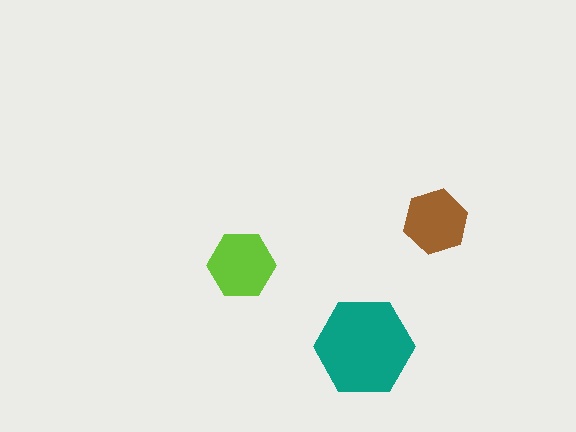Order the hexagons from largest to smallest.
the teal one, the lime one, the brown one.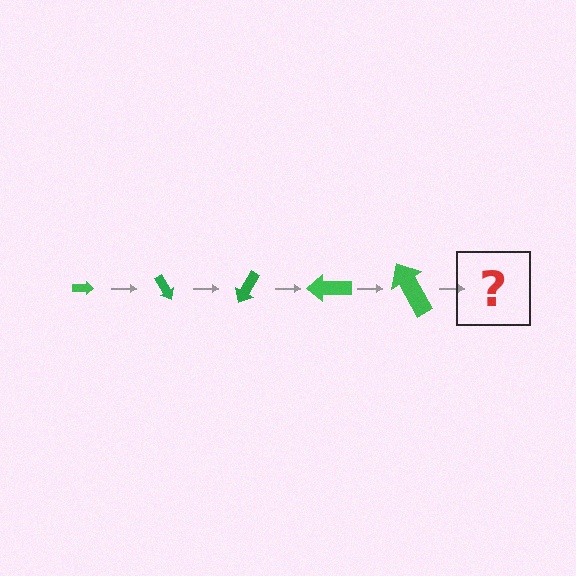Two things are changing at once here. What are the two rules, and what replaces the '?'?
The two rules are that the arrow grows larger each step and it rotates 60 degrees each step. The '?' should be an arrow, larger than the previous one and rotated 300 degrees from the start.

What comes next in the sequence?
The next element should be an arrow, larger than the previous one and rotated 300 degrees from the start.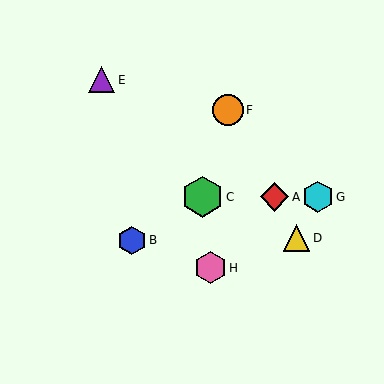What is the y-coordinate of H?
Object H is at y≈268.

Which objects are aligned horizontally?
Objects A, C, G are aligned horizontally.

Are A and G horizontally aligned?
Yes, both are at y≈197.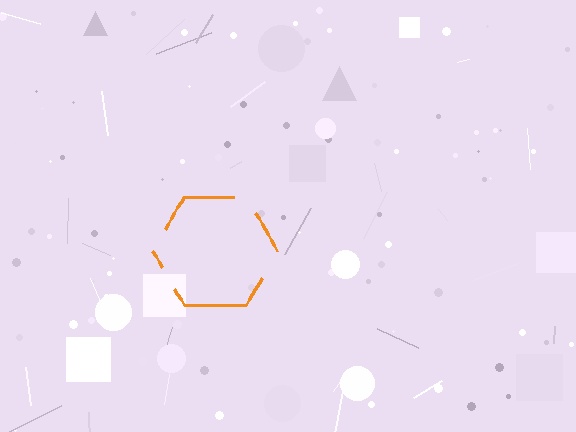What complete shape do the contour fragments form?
The contour fragments form a hexagon.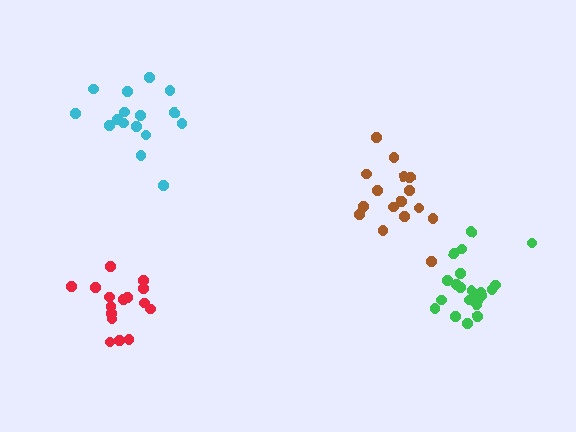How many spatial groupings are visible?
There are 4 spatial groupings.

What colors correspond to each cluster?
The clusters are colored: red, brown, green, cyan.